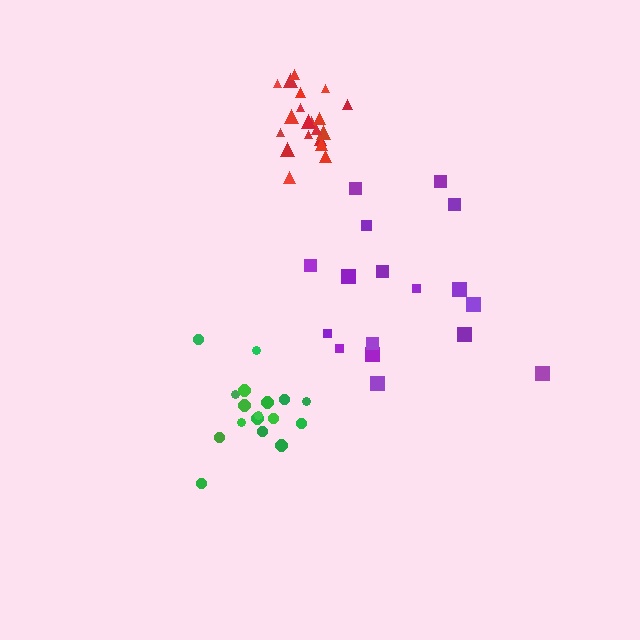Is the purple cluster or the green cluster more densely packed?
Green.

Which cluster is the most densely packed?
Red.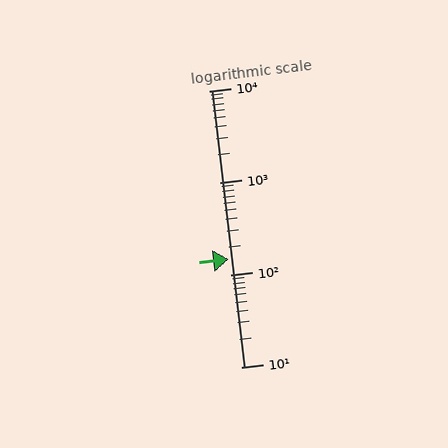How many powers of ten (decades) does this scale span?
The scale spans 3 decades, from 10 to 10000.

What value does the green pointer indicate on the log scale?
The pointer indicates approximately 150.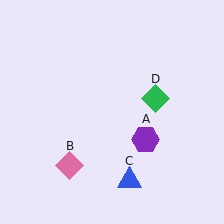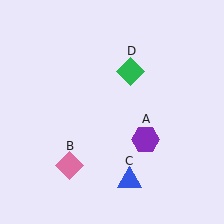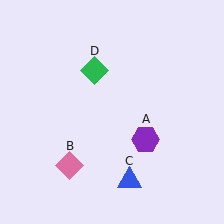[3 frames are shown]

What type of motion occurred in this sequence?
The green diamond (object D) rotated counterclockwise around the center of the scene.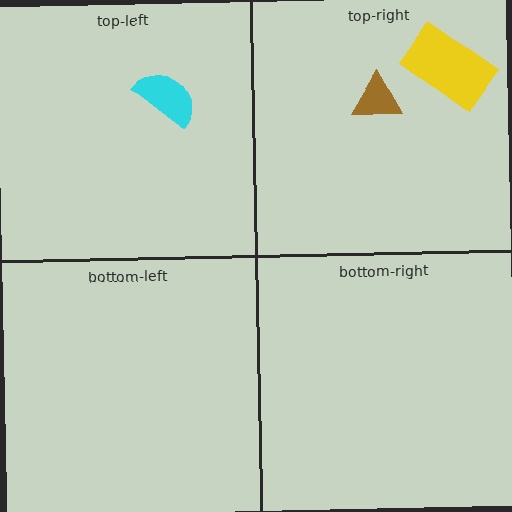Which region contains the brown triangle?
The top-right region.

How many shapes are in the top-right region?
2.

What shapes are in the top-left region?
The cyan semicircle.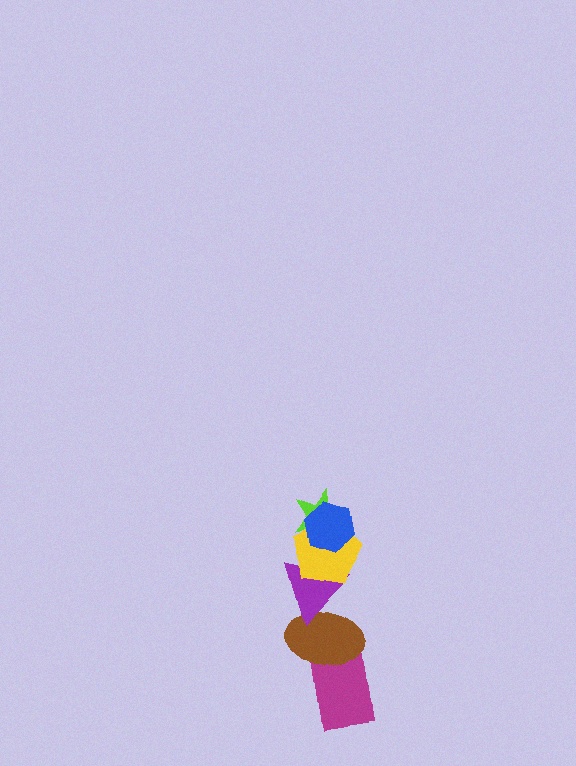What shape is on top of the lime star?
The blue hexagon is on top of the lime star.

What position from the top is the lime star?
The lime star is 2nd from the top.